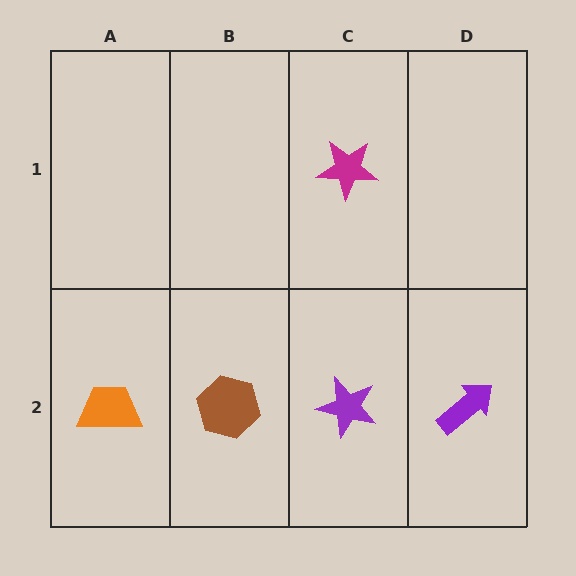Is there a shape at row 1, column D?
No, that cell is empty.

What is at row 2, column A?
An orange trapezoid.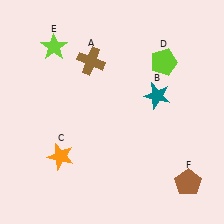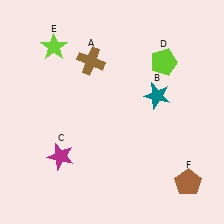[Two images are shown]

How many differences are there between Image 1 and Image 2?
There is 1 difference between the two images.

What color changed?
The star (C) changed from orange in Image 1 to magenta in Image 2.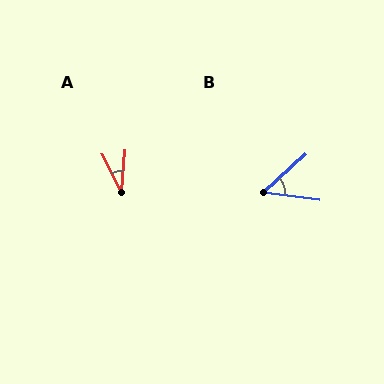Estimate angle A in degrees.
Approximately 31 degrees.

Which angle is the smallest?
A, at approximately 31 degrees.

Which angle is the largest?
B, at approximately 49 degrees.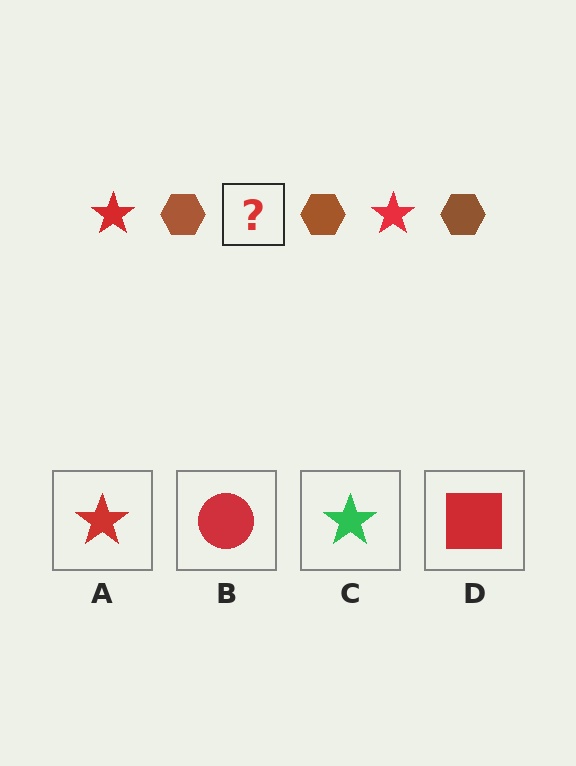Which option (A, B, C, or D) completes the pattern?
A.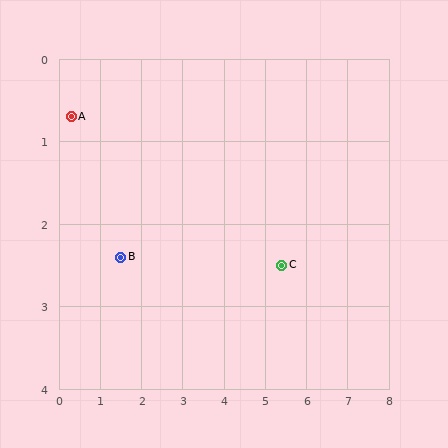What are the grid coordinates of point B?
Point B is at approximately (1.5, 2.4).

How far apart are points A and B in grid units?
Points A and B are about 2.1 grid units apart.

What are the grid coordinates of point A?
Point A is at approximately (0.3, 0.7).